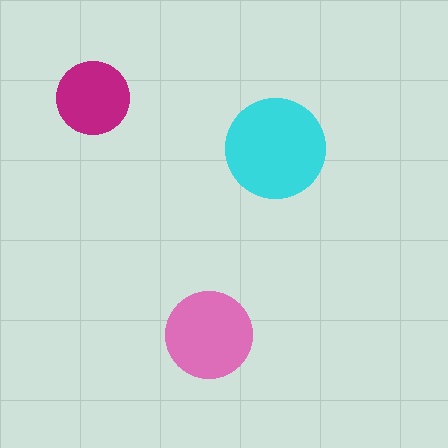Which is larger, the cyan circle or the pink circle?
The cyan one.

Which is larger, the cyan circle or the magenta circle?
The cyan one.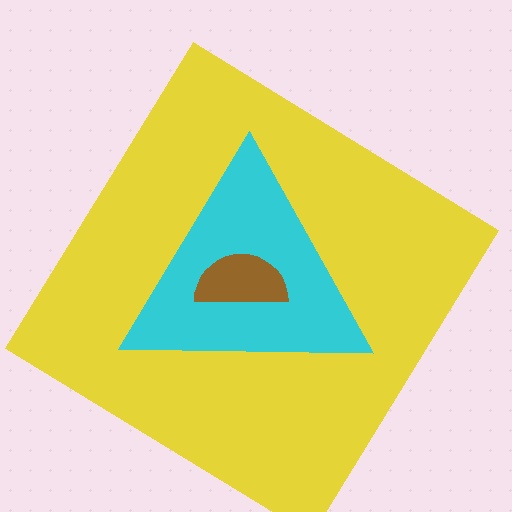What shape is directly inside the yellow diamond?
The cyan triangle.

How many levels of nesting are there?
3.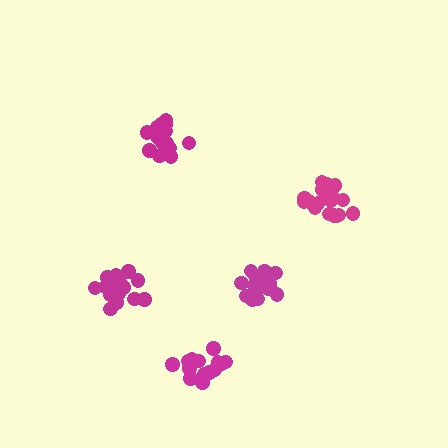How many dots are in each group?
Group 1: 19 dots, Group 2: 17 dots, Group 3: 16 dots, Group 4: 20 dots, Group 5: 20 dots (92 total).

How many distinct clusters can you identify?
There are 5 distinct clusters.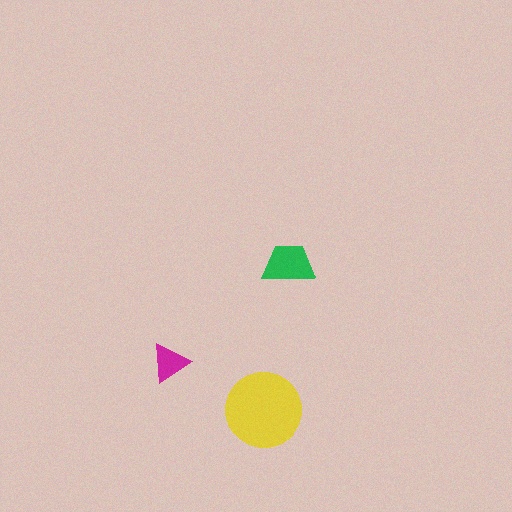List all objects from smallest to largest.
The magenta triangle, the green trapezoid, the yellow circle.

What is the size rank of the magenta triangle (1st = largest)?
3rd.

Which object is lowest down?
The yellow circle is bottommost.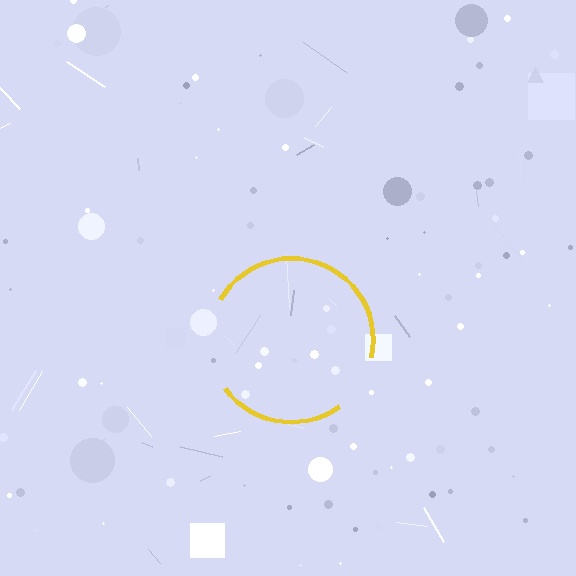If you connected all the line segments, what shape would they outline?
They would outline a circle.